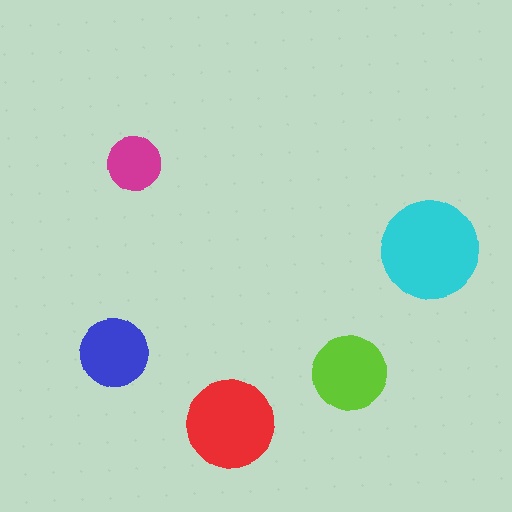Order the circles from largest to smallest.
the cyan one, the red one, the lime one, the blue one, the magenta one.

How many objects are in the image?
There are 5 objects in the image.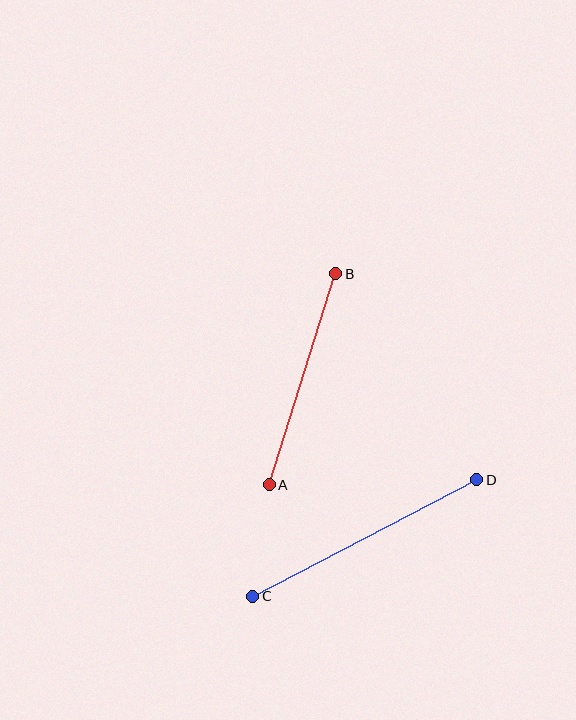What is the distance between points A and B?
The distance is approximately 221 pixels.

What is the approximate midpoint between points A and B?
The midpoint is at approximately (303, 379) pixels.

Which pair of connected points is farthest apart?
Points C and D are farthest apart.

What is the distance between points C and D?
The distance is approximately 252 pixels.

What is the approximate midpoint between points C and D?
The midpoint is at approximately (365, 538) pixels.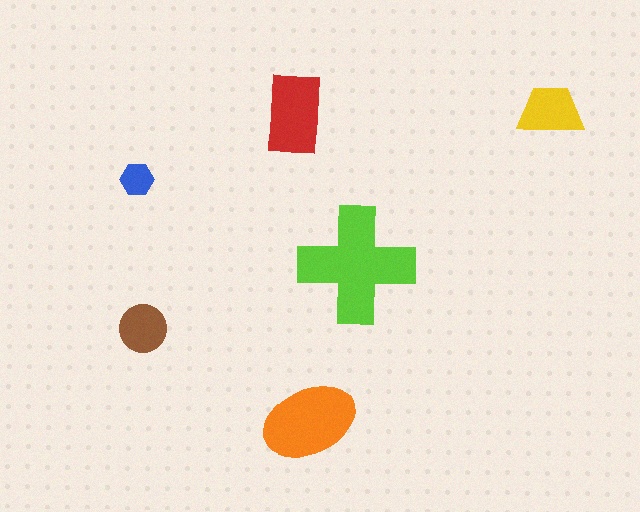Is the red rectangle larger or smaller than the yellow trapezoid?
Larger.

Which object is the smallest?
The blue hexagon.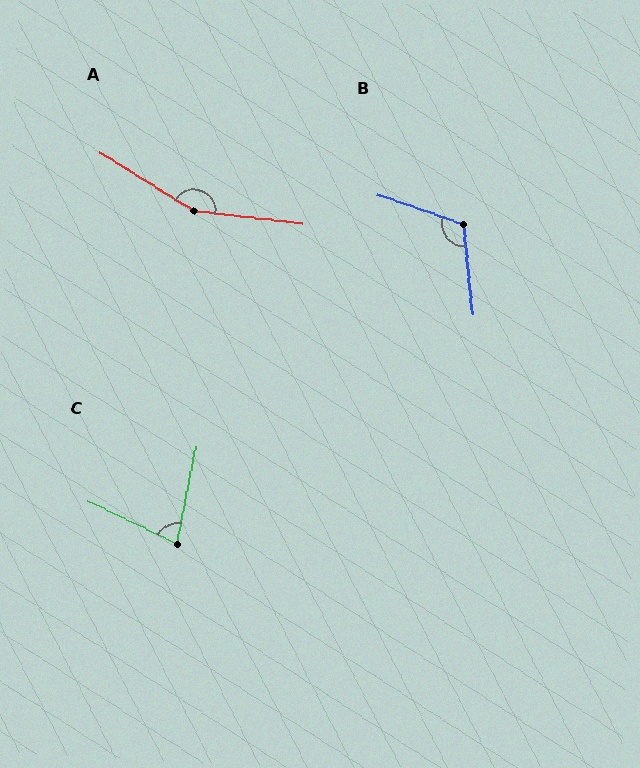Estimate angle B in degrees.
Approximately 115 degrees.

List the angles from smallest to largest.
C (76°), B (115°), A (155°).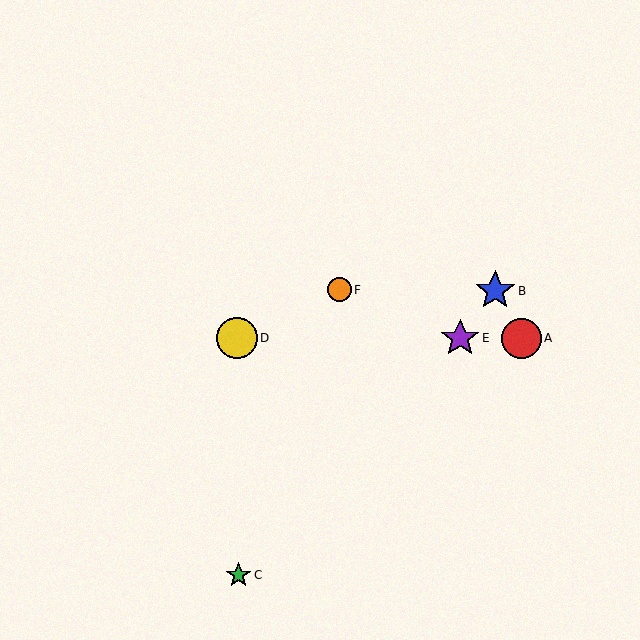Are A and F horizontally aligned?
No, A is at y≈338 and F is at y≈290.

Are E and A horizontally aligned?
Yes, both are at y≈338.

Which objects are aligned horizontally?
Objects A, D, E are aligned horizontally.